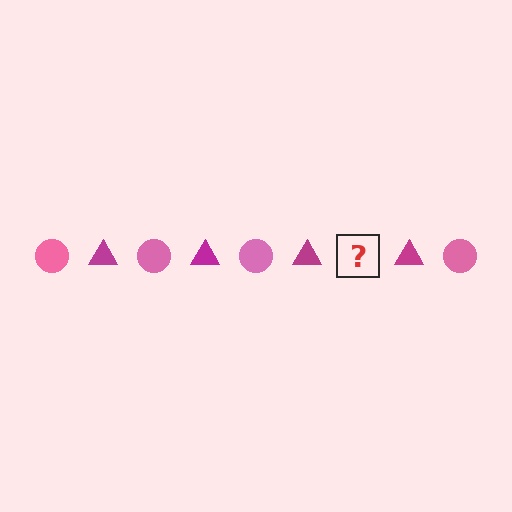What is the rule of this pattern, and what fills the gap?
The rule is that the pattern alternates between pink circle and magenta triangle. The gap should be filled with a pink circle.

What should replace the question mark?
The question mark should be replaced with a pink circle.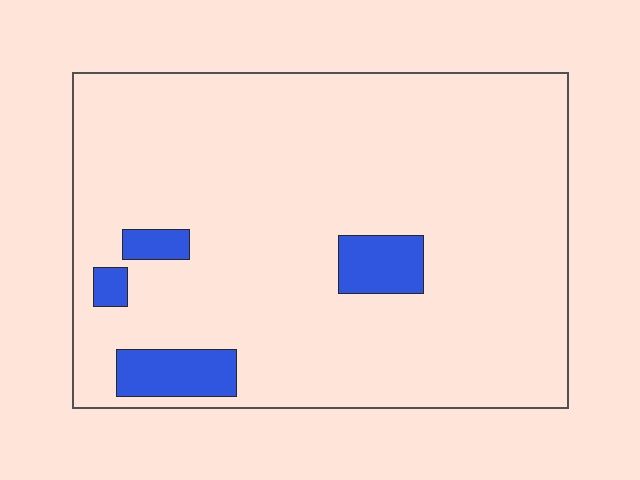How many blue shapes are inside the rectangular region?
4.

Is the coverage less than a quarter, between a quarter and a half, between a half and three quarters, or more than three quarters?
Less than a quarter.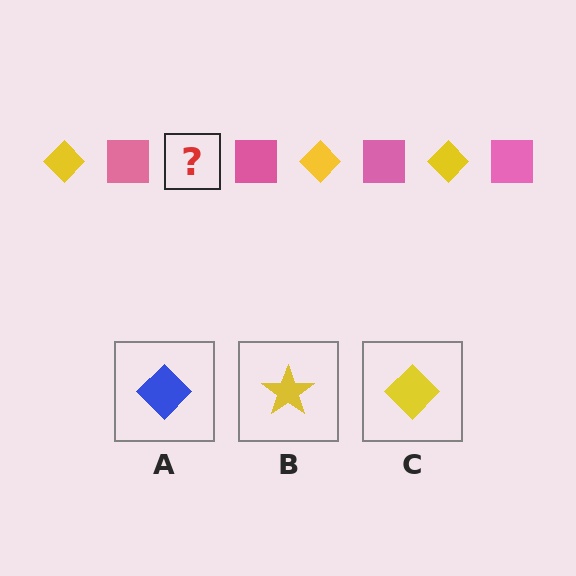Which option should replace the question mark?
Option C.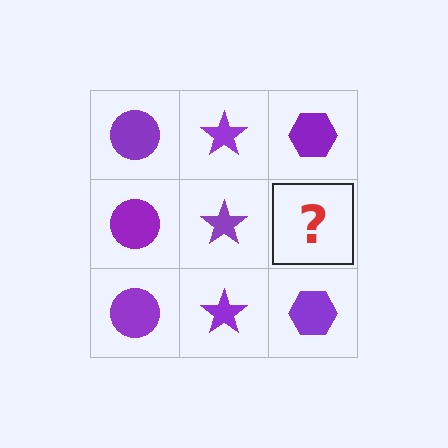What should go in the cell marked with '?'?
The missing cell should contain a purple hexagon.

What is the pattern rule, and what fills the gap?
The rule is that each column has a consistent shape. The gap should be filled with a purple hexagon.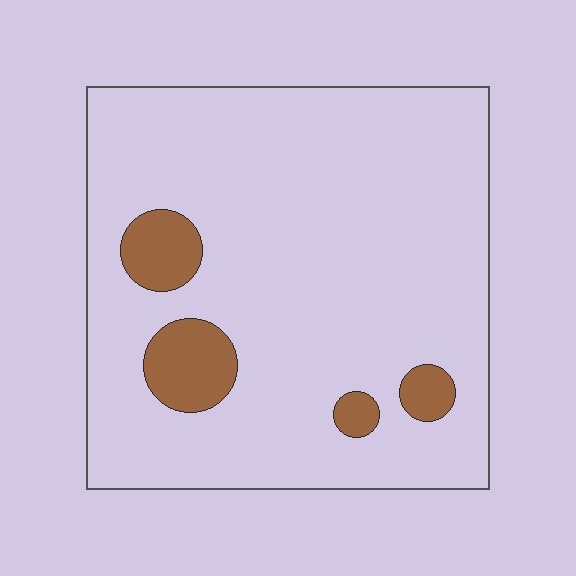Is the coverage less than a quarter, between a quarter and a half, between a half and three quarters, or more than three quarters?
Less than a quarter.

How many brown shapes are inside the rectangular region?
4.